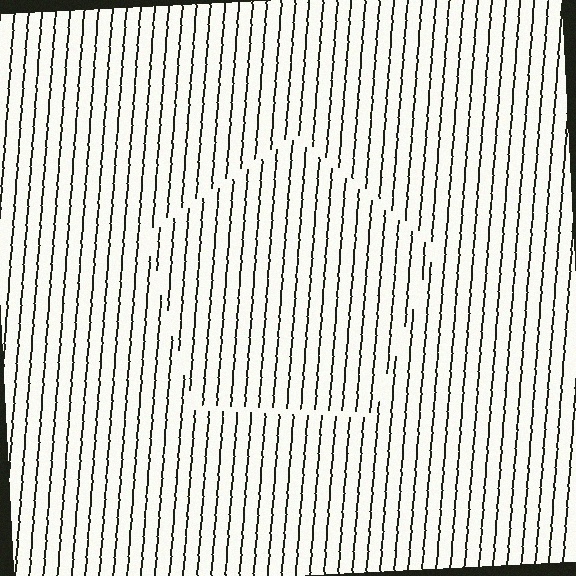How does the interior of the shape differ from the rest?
The interior of the shape contains the same grating, shifted by half a period — the contour is defined by the phase discontinuity where line-ends from the inner and outer gratings abut.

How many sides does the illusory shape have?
5 sides — the line-ends trace a pentagon.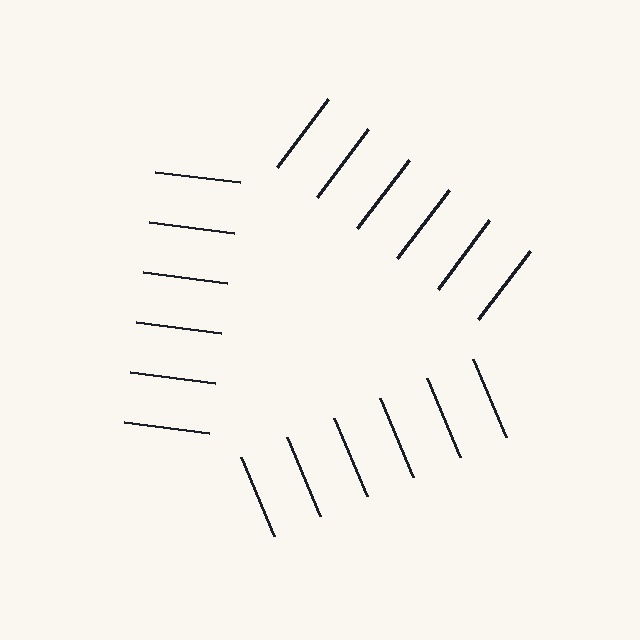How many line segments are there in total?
18 — 6 along each of the 3 edges.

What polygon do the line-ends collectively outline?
An illusory triangle — the line segments terminate on its edges but no continuous stroke is drawn.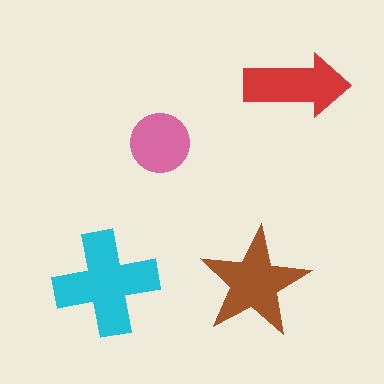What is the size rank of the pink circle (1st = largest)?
4th.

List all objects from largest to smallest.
The cyan cross, the brown star, the red arrow, the pink circle.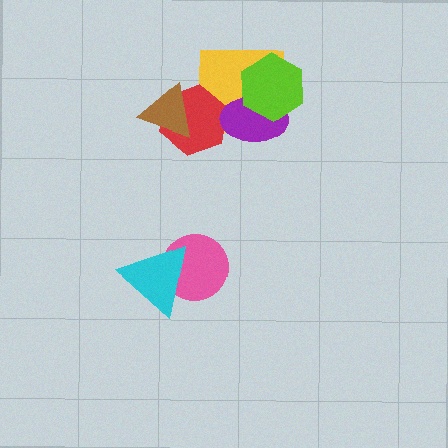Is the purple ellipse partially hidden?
Yes, it is partially covered by another shape.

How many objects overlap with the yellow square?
3 objects overlap with the yellow square.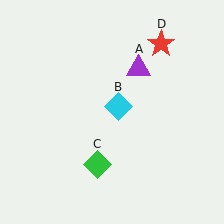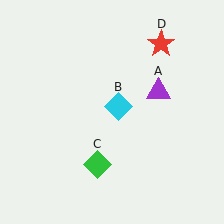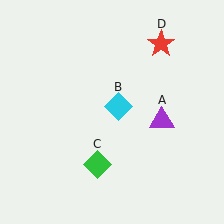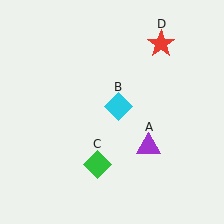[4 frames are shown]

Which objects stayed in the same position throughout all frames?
Cyan diamond (object B) and green diamond (object C) and red star (object D) remained stationary.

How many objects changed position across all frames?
1 object changed position: purple triangle (object A).